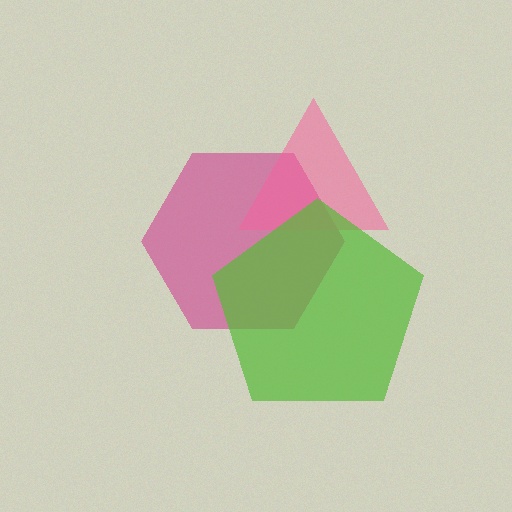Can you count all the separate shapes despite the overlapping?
Yes, there are 3 separate shapes.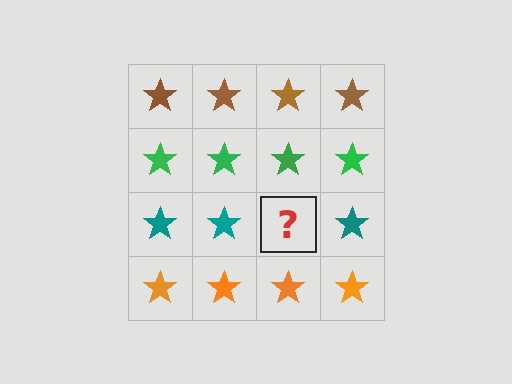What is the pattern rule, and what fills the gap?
The rule is that each row has a consistent color. The gap should be filled with a teal star.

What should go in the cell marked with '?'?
The missing cell should contain a teal star.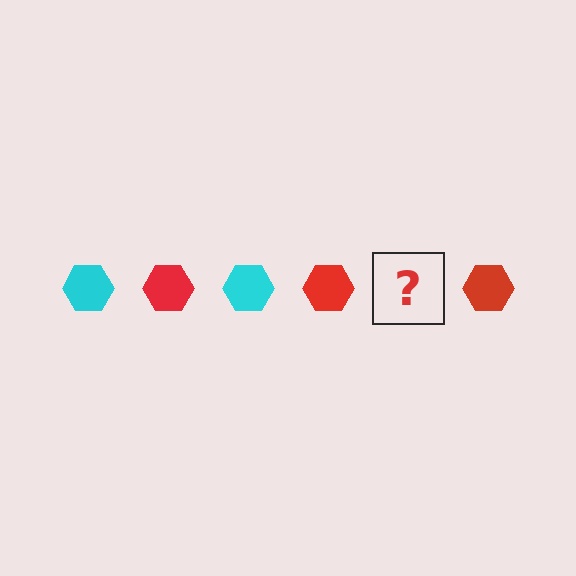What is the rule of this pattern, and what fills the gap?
The rule is that the pattern cycles through cyan, red hexagons. The gap should be filled with a cyan hexagon.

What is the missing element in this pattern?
The missing element is a cyan hexagon.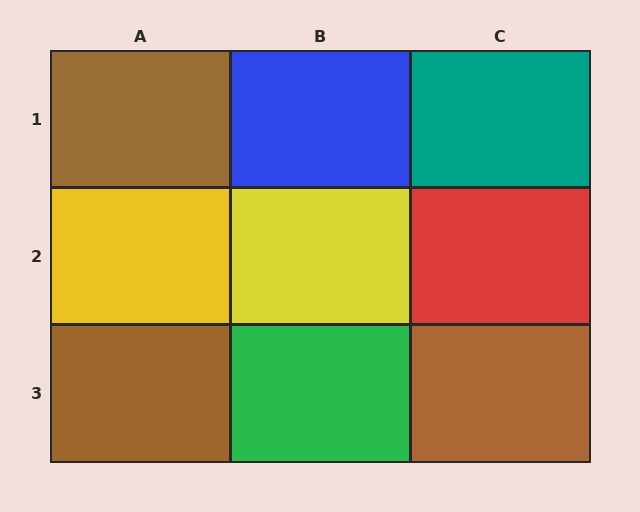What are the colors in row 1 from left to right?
Brown, blue, teal.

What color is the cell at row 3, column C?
Brown.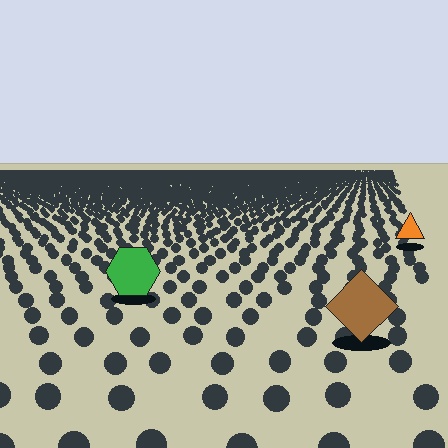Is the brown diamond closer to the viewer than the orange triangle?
Yes. The brown diamond is closer — you can tell from the texture gradient: the ground texture is coarser near it.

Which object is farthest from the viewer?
The orange triangle is farthest from the viewer. It appears smaller and the ground texture around it is denser.